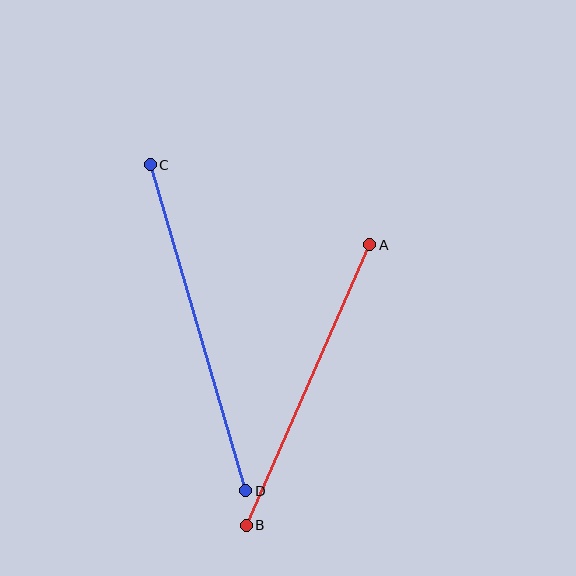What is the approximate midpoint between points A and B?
The midpoint is at approximately (308, 385) pixels.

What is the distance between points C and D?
The distance is approximately 340 pixels.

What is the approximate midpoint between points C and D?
The midpoint is at approximately (198, 328) pixels.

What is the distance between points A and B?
The distance is approximately 307 pixels.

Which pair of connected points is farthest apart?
Points C and D are farthest apart.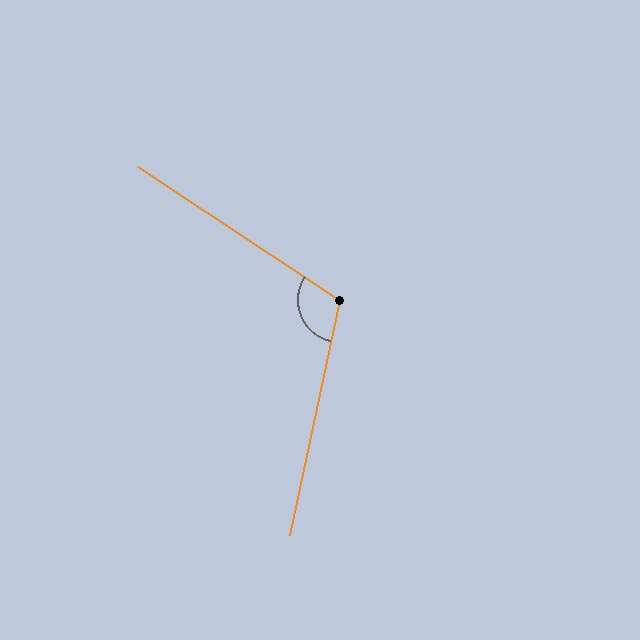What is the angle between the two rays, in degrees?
Approximately 111 degrees.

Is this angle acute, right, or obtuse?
It is obtuse.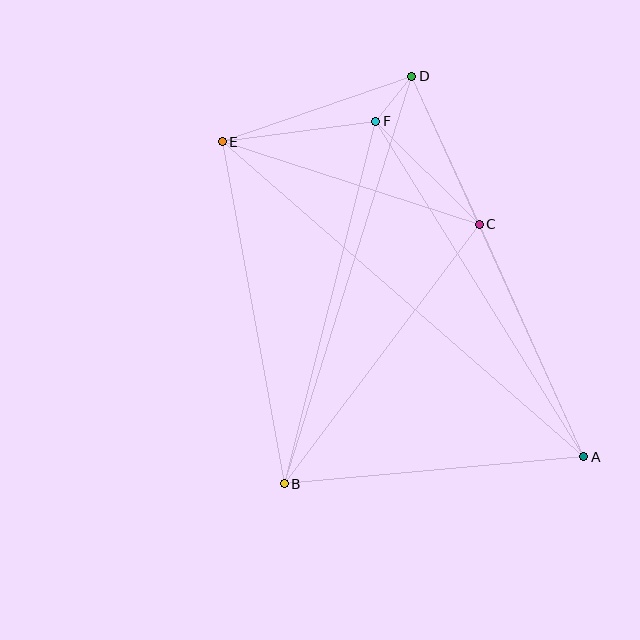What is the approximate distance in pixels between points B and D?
The distance between B and D is approximately 427 pixels.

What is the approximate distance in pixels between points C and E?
The distance between C and E is approximately 270 pixels.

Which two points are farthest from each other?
Points A and E are farthest from each other.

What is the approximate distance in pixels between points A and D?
The distance between A and D is approximately 417 pixels.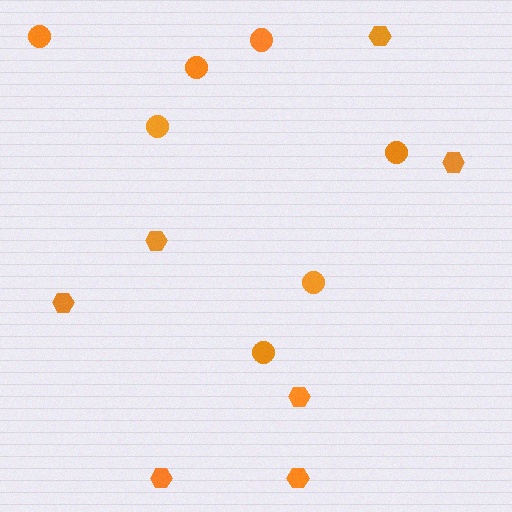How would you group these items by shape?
There are 2 groups: one group of hexagons (7) and one group of circles (7).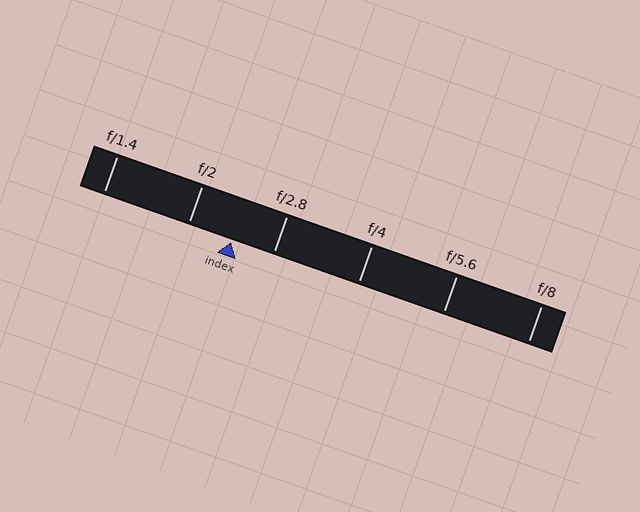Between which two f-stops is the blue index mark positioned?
The index mark is between f/2 and f/2.8.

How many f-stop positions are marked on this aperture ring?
There are 6 f-stop positions marked.